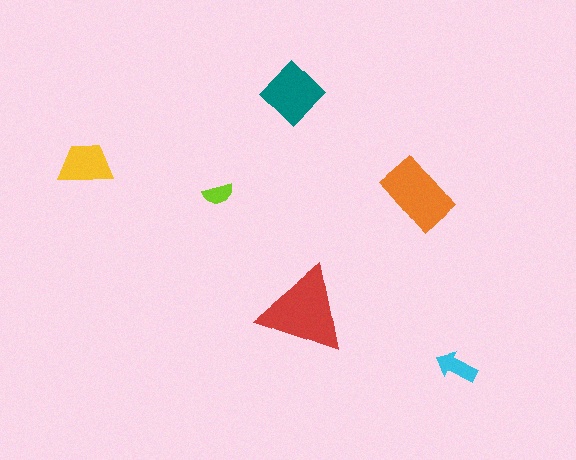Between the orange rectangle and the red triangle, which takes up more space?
The red triangle.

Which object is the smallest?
The lime semicircle.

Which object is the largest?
The red triangle.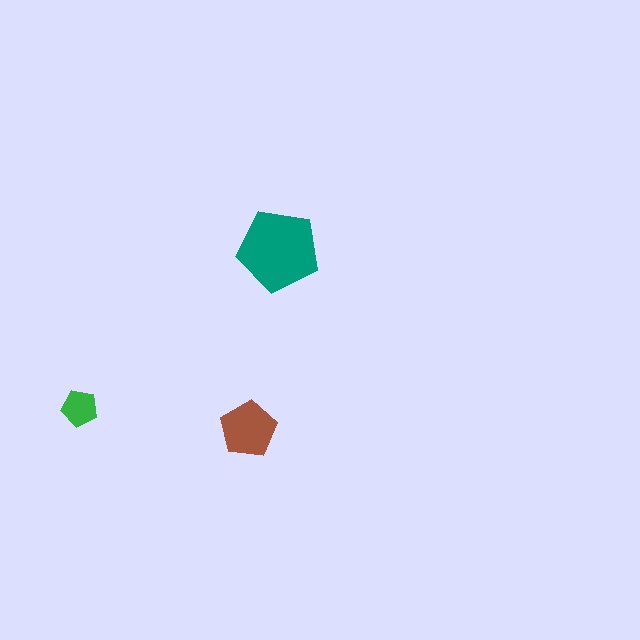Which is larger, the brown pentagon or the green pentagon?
The brown one.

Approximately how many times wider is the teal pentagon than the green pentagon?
About 2 times wider.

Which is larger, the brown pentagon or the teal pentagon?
The teal one.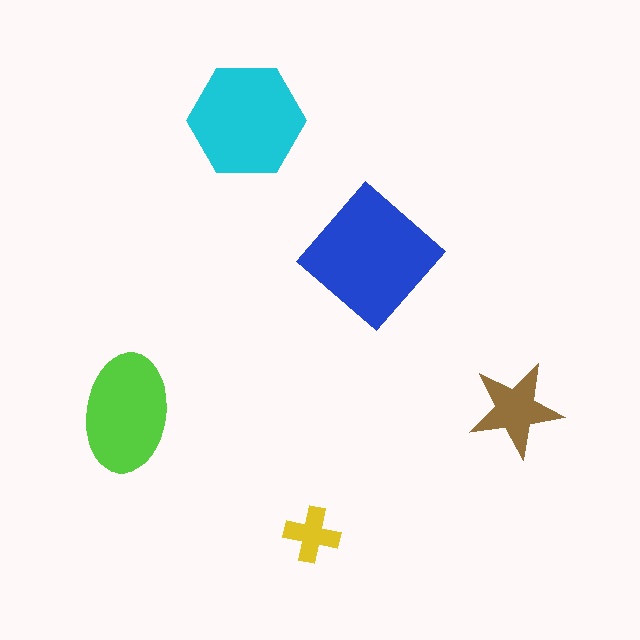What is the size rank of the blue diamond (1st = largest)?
1st.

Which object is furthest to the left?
The lime ellipse is leftmost.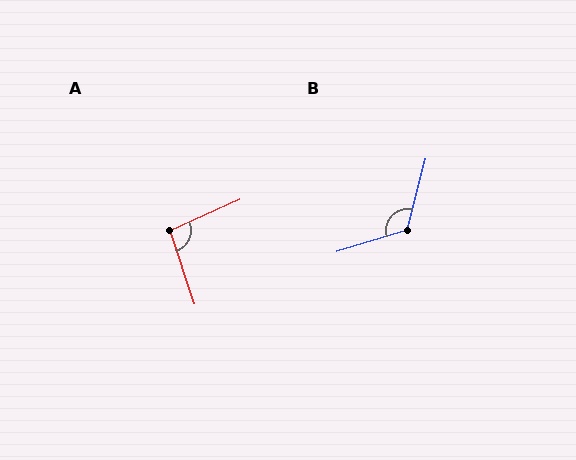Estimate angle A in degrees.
Approximately 95 degrees.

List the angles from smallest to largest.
A (95°), B (121°).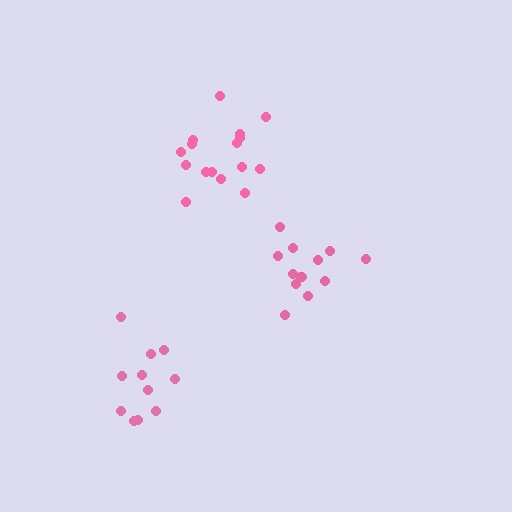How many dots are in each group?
Group 1: 12 dots, Group 2: 16 dots, Group 3: 11 dots (39 total).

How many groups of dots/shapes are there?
There are 3 groups.